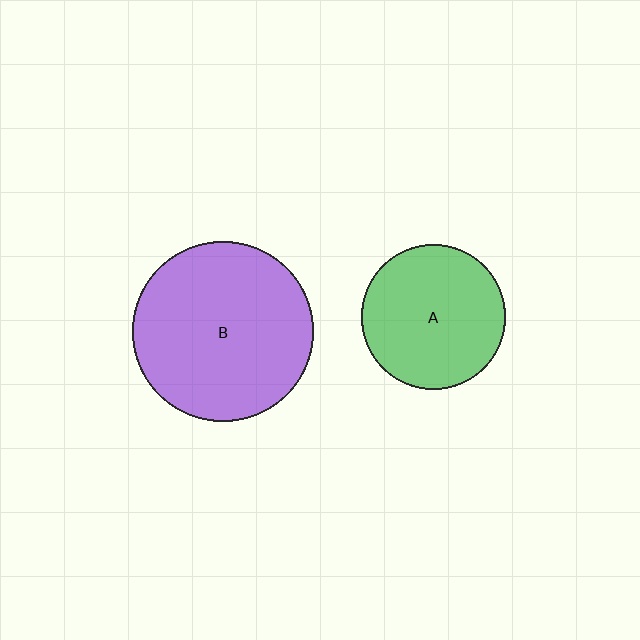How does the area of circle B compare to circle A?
Approximately 1.5 times.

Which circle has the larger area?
Circle B (purple).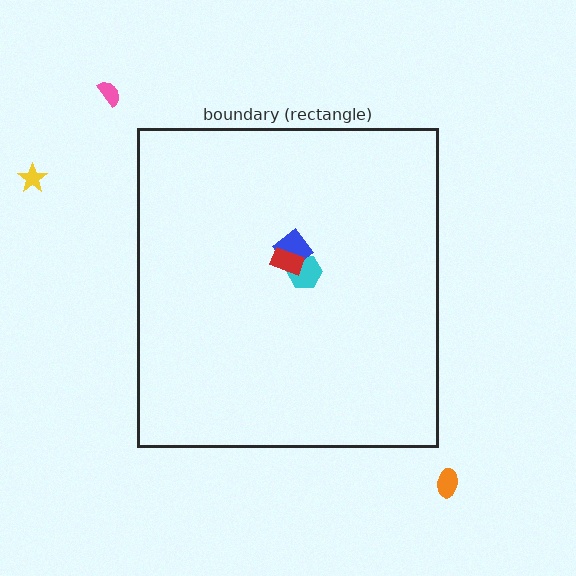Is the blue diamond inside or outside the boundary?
Inside.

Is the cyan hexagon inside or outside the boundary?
Inside.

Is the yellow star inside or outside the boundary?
Outside.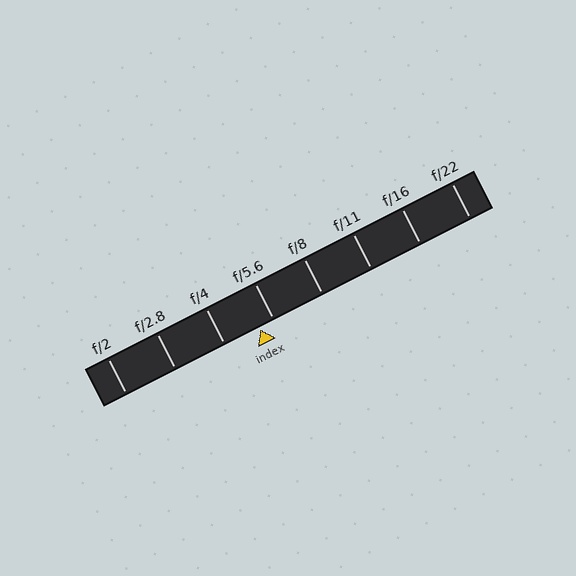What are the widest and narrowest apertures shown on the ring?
The widest aperture shown is f/2 and the narrowest is f/22.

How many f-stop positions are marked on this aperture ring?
There are 8 f-stop positions marked.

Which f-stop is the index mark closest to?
The index mark is closest to f/5.6.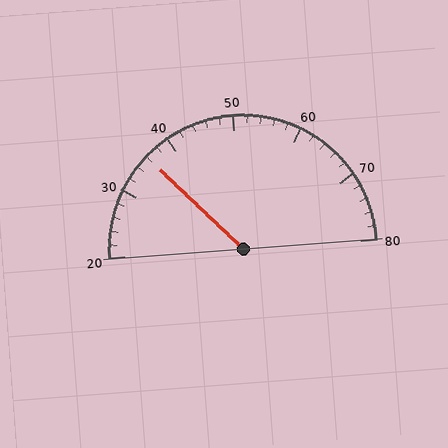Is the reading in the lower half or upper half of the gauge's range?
The reading is in the lower half of the range (20 to 80).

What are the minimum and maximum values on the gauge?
The gauge ranges from 20 to 80.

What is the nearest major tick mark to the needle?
The nearest major tick mark is 40.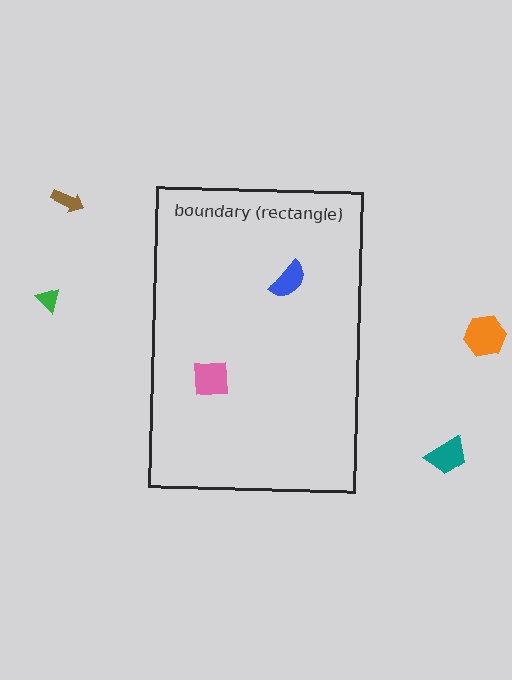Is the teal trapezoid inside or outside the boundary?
Outside.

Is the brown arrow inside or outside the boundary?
Outside.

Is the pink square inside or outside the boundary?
Inside.